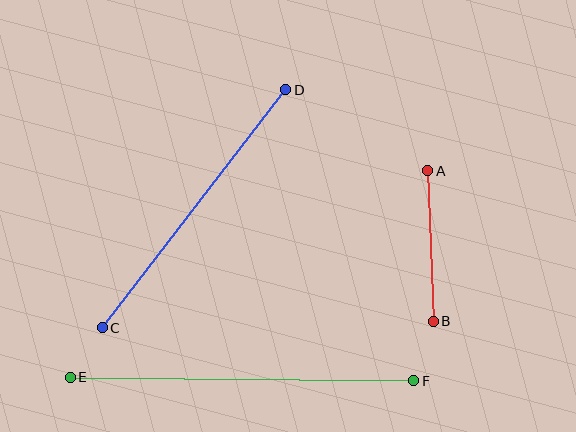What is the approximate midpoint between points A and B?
The midpoint is at approximately (430, 246) pixels.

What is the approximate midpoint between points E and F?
The midpoint is at approximately (242, 379) pixels.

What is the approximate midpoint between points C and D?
The midpoint is at approximately (194, 209) pixels.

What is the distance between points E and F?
The distance is approximately 344 pixels.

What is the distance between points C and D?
The distance is approximately 301 pixels.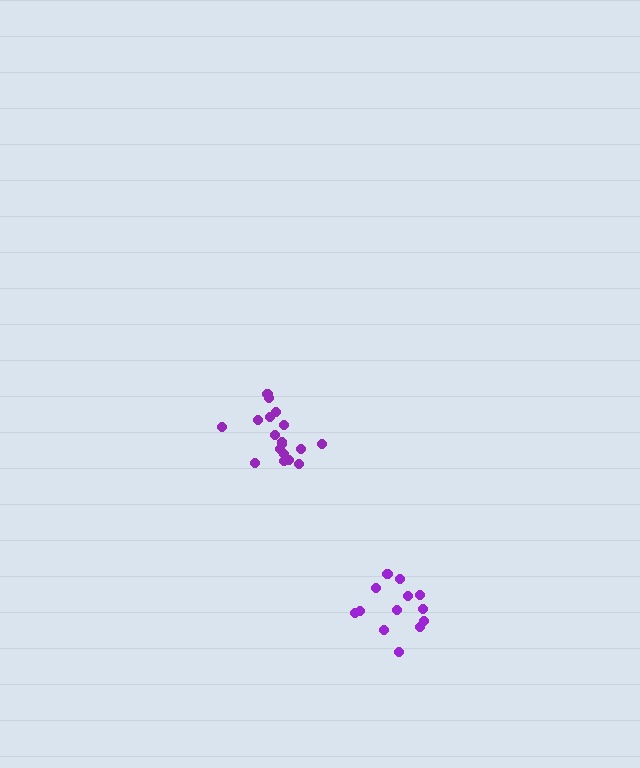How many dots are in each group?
Group 1: 18 dots, Group 2: 13 dots (31 total).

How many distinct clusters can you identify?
There are 2 distinct clusters.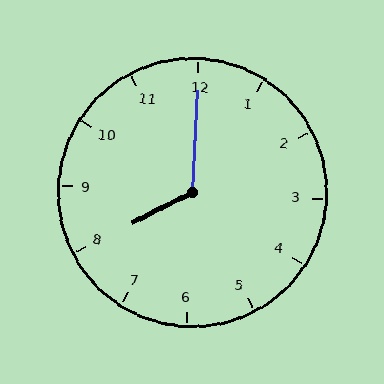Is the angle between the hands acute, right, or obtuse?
It is obtuse.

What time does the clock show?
8:00.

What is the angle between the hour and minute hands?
Approximately 120 degrees.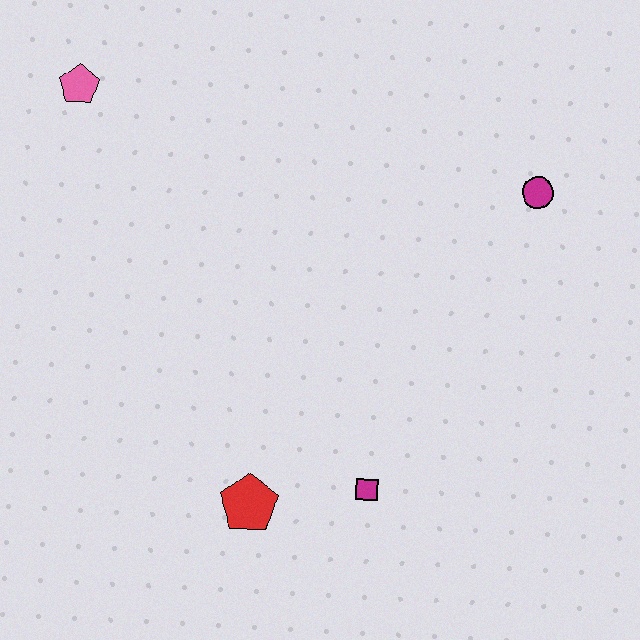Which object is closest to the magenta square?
The red pentagon is closest to the magenta square.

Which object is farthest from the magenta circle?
The pink pentagon is farthest from the magenta circle.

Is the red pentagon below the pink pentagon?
Yes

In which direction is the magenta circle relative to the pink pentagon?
The magenta circle is to the right of the pink pentagon.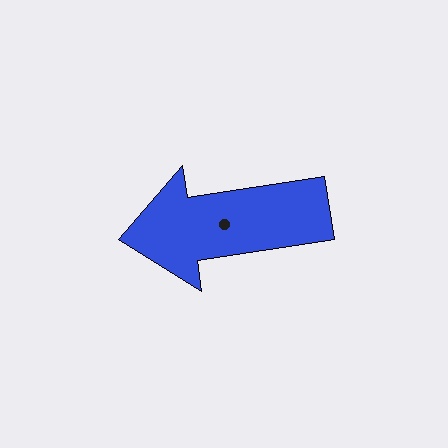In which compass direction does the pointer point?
West.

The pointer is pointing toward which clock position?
Roughly 9 o'clock.